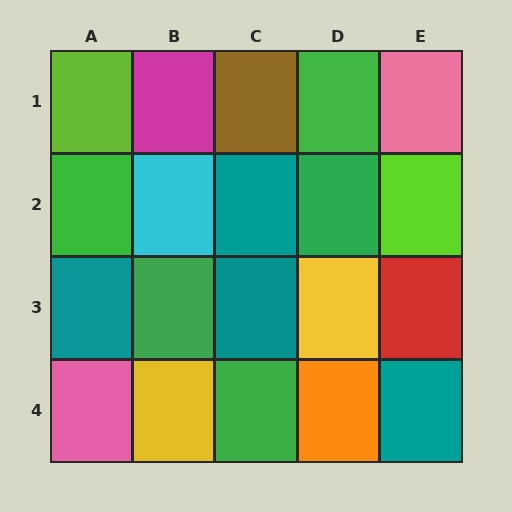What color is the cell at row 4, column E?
Teal.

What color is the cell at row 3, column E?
Red.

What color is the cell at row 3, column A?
Teal.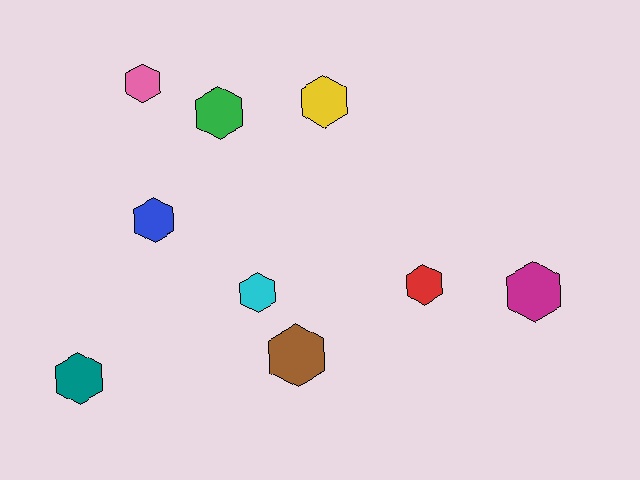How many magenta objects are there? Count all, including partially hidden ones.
There is 1 magenta object.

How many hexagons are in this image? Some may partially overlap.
There are 9 hexagons.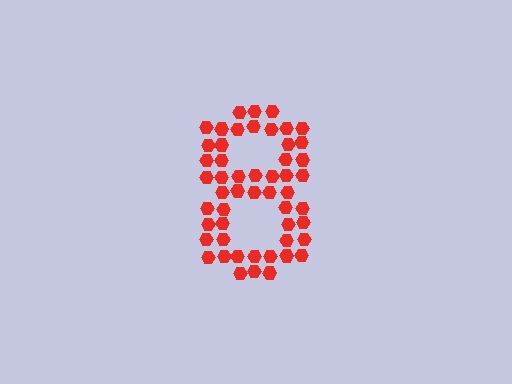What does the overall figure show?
The overall figure shows the digit 8.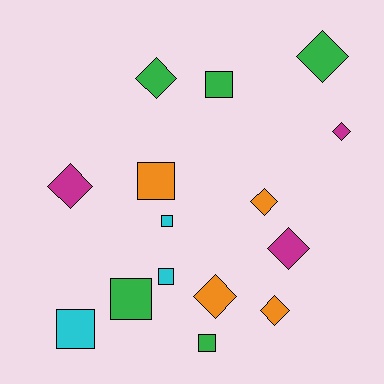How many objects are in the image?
There are 15 objects.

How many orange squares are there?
There is 1 orange square.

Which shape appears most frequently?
Diamond, with 8 objects.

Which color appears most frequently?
Green, with 5 objects.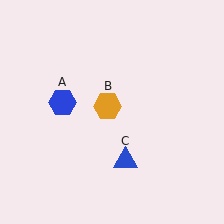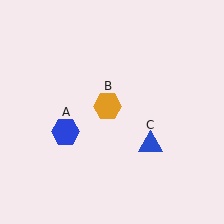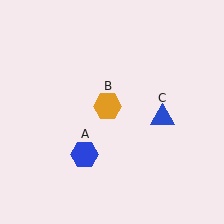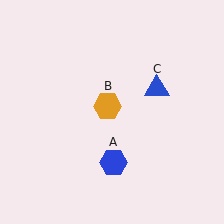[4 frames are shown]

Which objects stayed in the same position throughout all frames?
Orange hexagon (object B) remained stationary.